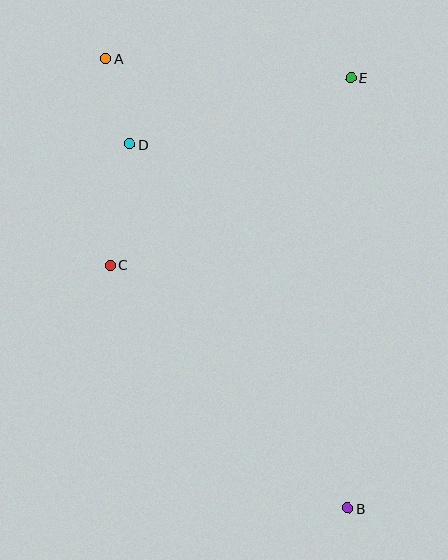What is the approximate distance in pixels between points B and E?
The distance between B and E is approximately 431 pixels.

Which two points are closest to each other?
Points A and D are closest to each other.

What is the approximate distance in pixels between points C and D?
The distance between C and D is approximately 123 pixels.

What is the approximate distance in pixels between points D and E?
The distance between D and E is approximately 231 pixels.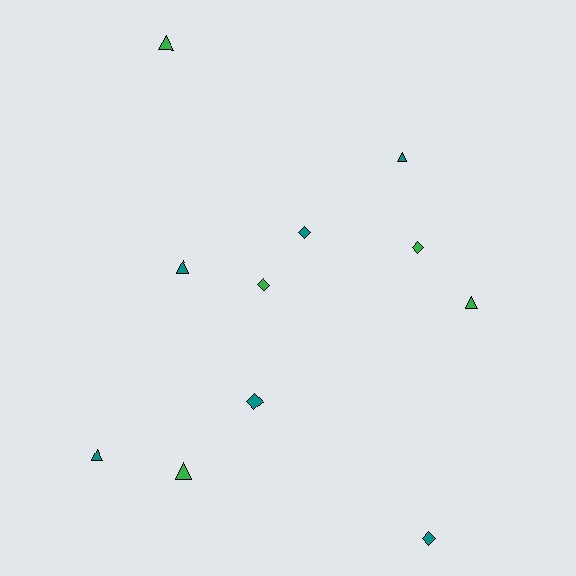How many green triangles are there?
There are 3 green triangles.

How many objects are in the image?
There are 11 objects.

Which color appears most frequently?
Teal, with 6 objects.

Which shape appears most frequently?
Triangle, with 6 objects.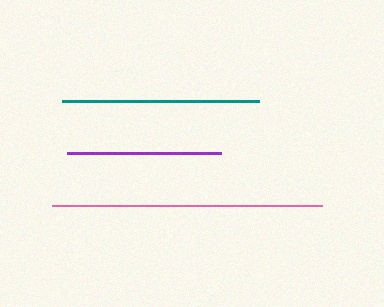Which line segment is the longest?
The pink line is the longest at approximately 270 pixels.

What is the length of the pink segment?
The pink segment is approximately 270 pixels long.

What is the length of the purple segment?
The purple segment is approximately 155 pixels long.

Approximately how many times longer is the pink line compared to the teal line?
The pink line is approximately 1.4 times the length of the teal line.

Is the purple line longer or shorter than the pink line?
The pink line is longer than the purple line.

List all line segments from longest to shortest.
From longest to shortest: pink, teal, purple.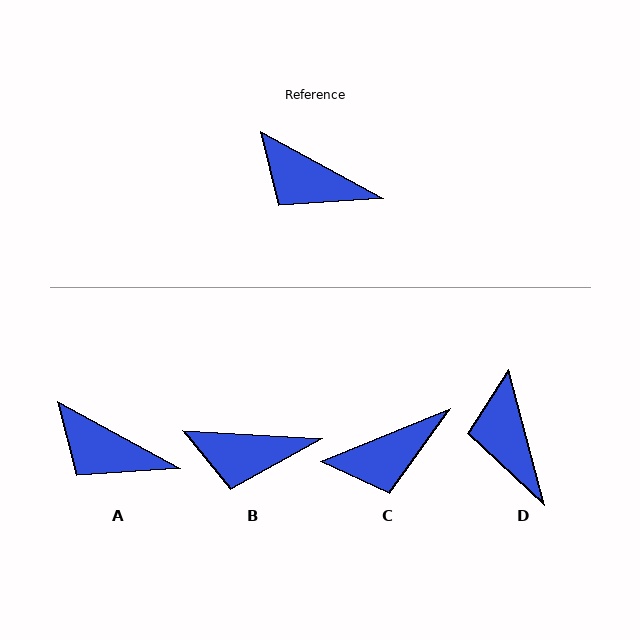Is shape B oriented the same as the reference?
No, it is off by about 25 degrees.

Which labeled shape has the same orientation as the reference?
A.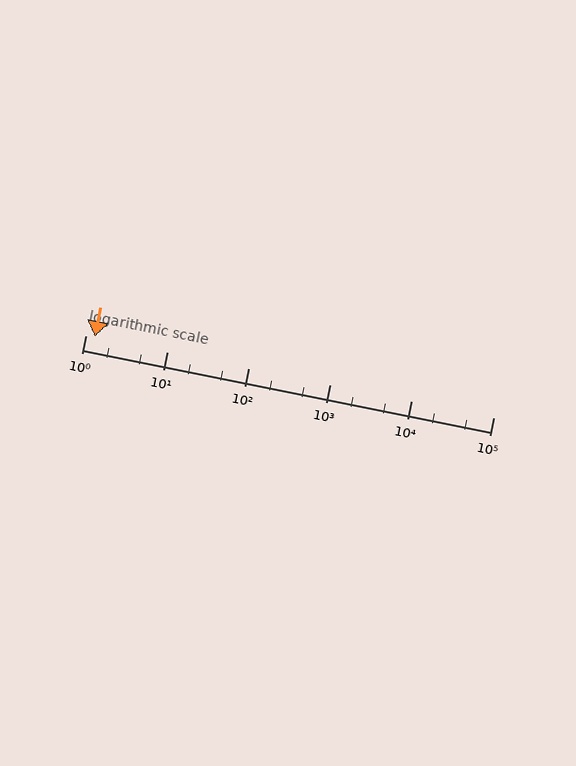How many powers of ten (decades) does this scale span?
The scale spans 5 decades, from 1 to 100000.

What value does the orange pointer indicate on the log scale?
The pointer indicates approximately 1.3.